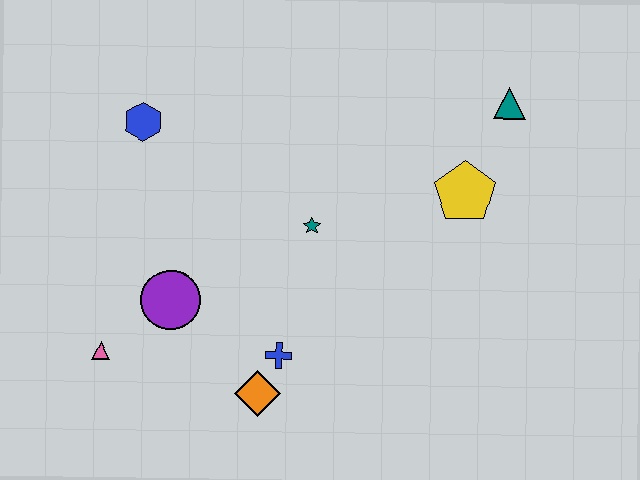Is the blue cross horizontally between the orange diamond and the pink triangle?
No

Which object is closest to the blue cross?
The orange diamond is closest to the blue cross.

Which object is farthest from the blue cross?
The teal triangle is farthest from the blue cross.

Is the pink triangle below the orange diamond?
No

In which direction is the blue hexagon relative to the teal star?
The blue hexagon is to the left of the teal star.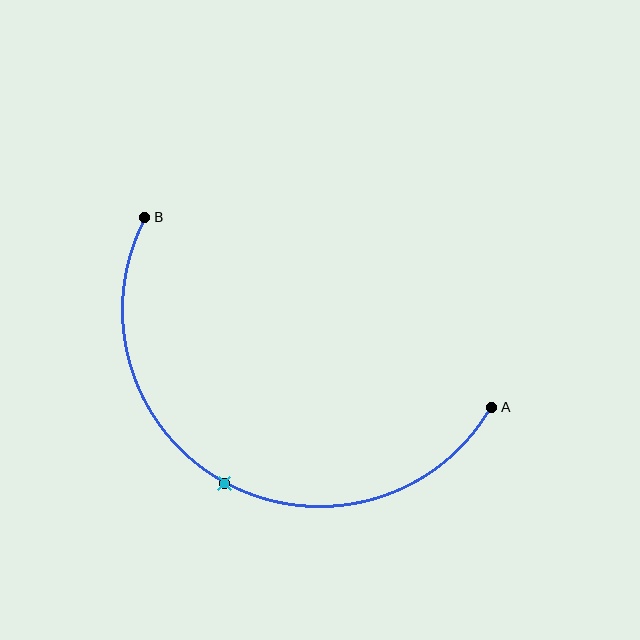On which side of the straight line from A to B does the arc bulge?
The arc bulges below the straight line connecting A and B.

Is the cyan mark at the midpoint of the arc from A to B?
Yes. The cyan mark lies on the arc at equal arc-length from both A and B — it is the arc midpoint.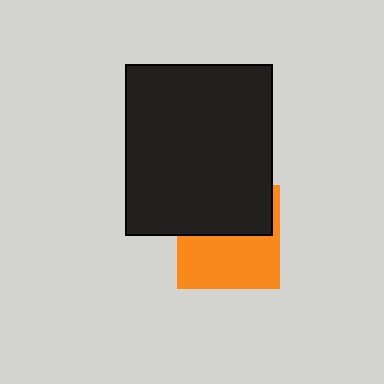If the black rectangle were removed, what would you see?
You would see the complete orange square.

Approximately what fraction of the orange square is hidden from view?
Roughly 45% of the orange square is hidden behind the black rectangle.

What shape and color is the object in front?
The object in front is a black rectangle.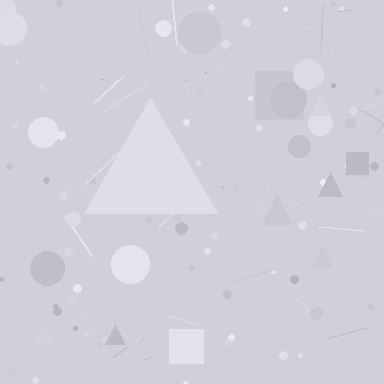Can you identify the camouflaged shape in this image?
The camouflaged shape is a triangle.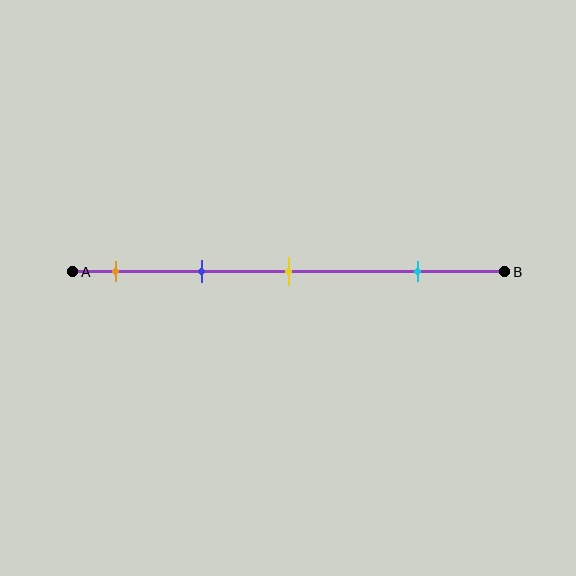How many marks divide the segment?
There are 4 marks dividing the segment.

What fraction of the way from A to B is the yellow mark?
The yellow mark is approximately 50% (0.5) of the way from A to B.